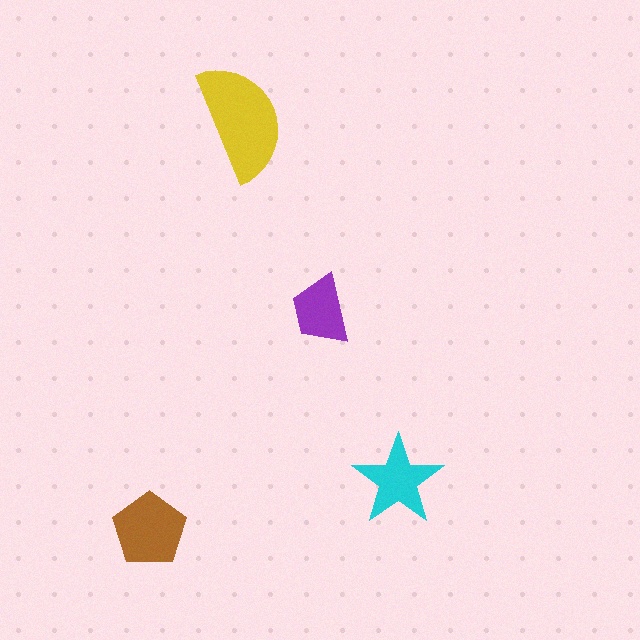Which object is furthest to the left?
The brown pentagon is leftmost.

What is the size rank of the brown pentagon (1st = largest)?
2nd.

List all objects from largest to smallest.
The yellow semicircle, the brown pentagon, the cyan star, the purple trapezoid.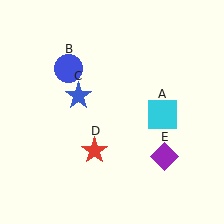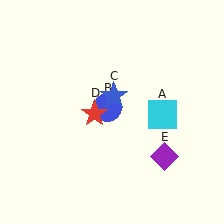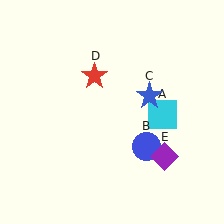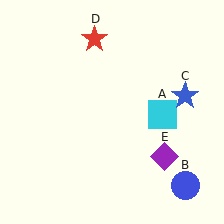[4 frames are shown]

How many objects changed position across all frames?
3 objects changed position: blue circle (object B), blue star (object C), red star (object D).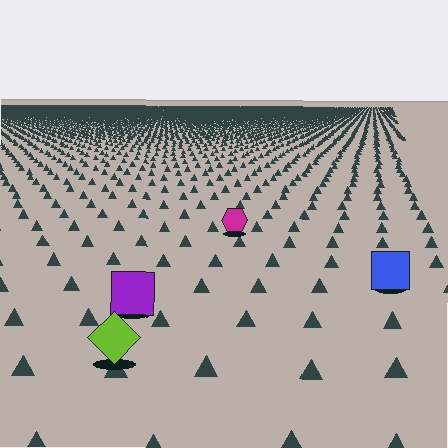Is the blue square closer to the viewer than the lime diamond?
No. The lime diamond is closer — you can tell from the texture gradient: the ground texture is coarser near it.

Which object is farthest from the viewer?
The magenta hexagon is farthest from the viewer. It appears smaller and the ground texture around it is denser.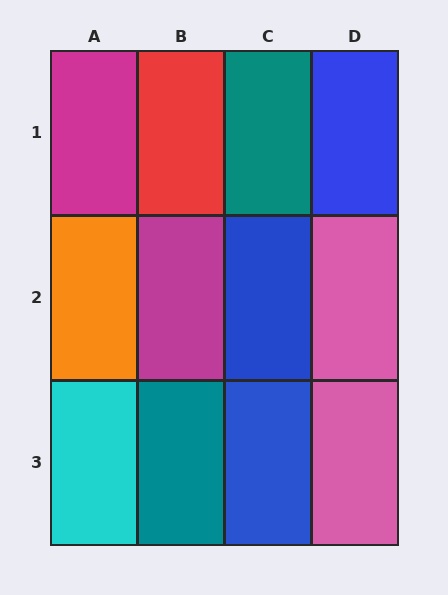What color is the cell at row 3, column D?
Pink.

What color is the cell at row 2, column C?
Blue.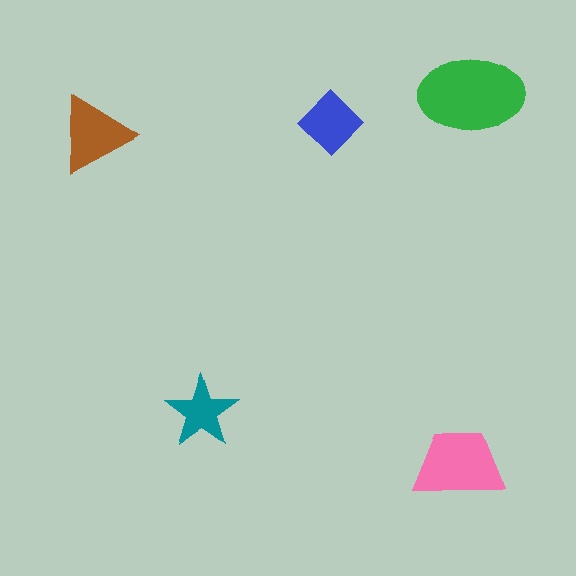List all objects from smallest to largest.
The teal star, the blue diamond, the brown triangle, the pink trapezoid, the green ellipse.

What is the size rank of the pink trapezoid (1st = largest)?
2nd.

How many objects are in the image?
There are 5 objects in the image.